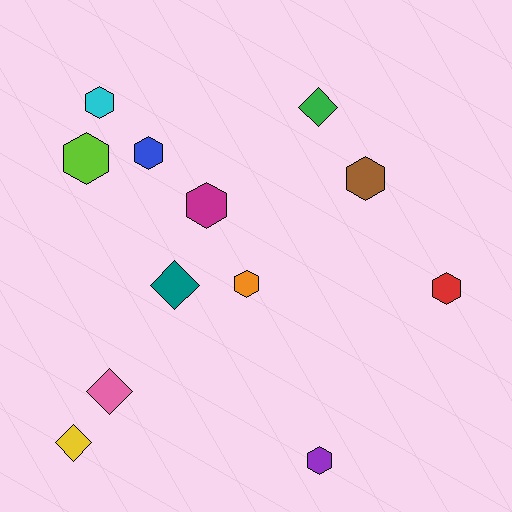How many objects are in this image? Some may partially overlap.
There are 12 objects.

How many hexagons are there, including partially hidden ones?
There are 8 hexagons.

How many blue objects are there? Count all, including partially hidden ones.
There is 1 blue object.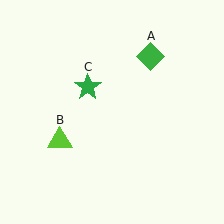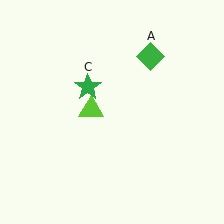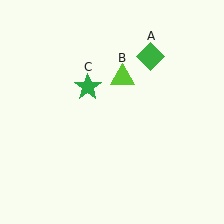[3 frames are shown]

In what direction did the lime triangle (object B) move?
The lime triangle (object B) moved up and to the right.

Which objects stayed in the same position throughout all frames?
Green diamond (object A) and green star (object C) remained stationary.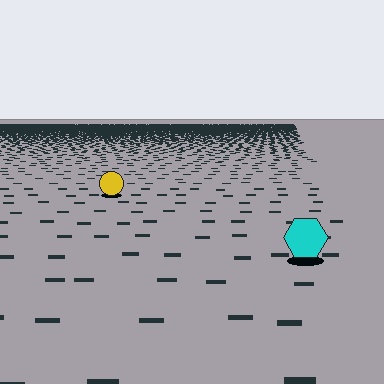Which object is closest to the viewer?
The cyan hexagon is closest. The texture marks near it are larger and more spread out.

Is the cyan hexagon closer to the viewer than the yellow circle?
Yes. The cyan hexagon is closer — you can tell from the texture gradient: the ground texture is coarser near it.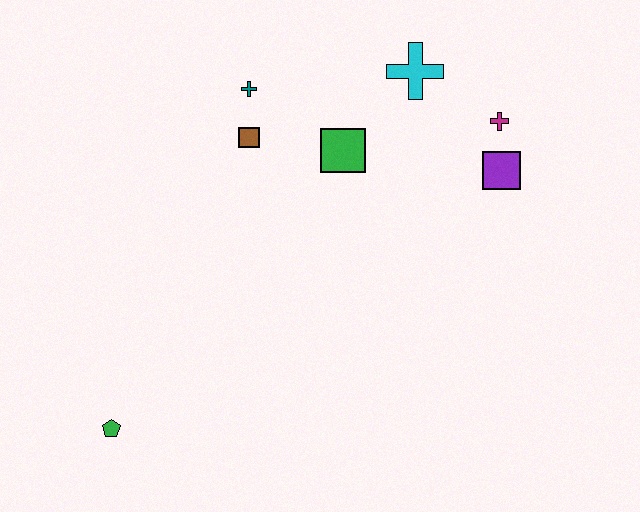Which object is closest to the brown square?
The teal cross is closest to the brown square.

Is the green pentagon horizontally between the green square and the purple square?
No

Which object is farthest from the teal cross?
The green pentagon is farthest from the teal cross.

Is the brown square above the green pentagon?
Yes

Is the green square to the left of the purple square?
Yes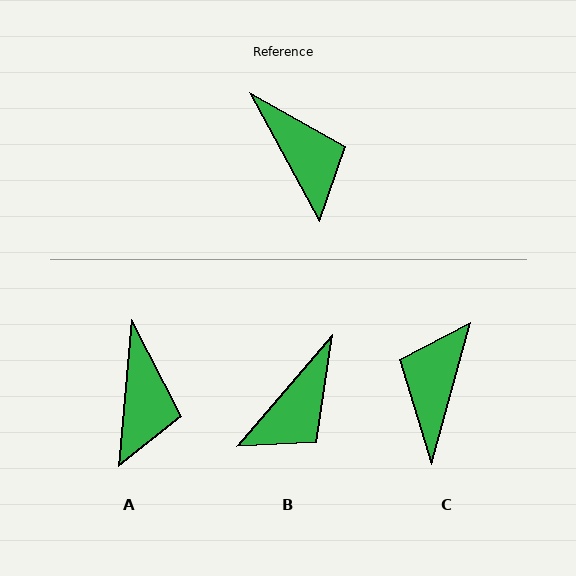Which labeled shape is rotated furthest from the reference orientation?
C, about 136 degrees away.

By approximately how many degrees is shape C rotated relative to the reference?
Approximately 136 degrees counter-clockwise.